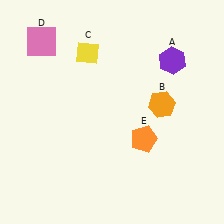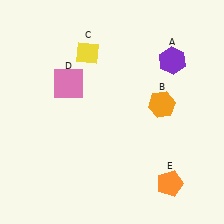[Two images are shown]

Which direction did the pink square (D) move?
The pink square (D) moved down.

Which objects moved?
The objects that moved are: the pink square (D), the orange pentagon (E).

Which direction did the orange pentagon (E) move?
The orange pentagon (E) moved down.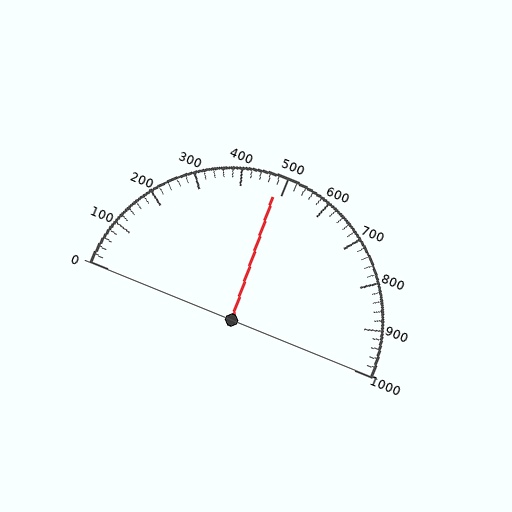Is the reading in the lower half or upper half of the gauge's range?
The reading is in the lower half of the range (0 to 1000).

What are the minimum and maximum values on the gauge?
The gauge ranges from 0 to 1000.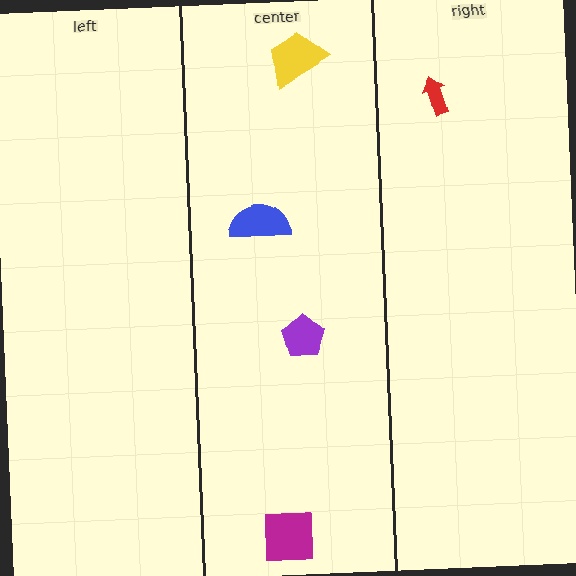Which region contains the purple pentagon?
The center region.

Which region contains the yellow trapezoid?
The center region.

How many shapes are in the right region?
1.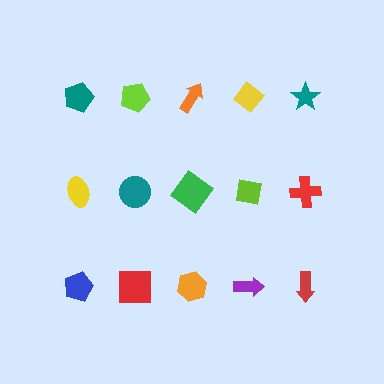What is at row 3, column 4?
A purple arrow.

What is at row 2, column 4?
A lime square.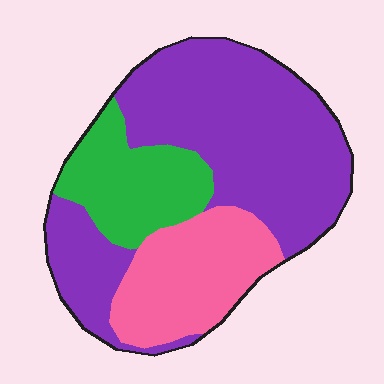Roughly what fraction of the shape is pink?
Pink covers 23% of the shape.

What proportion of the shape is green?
Green covers 19% of the shape.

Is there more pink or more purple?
Purple.